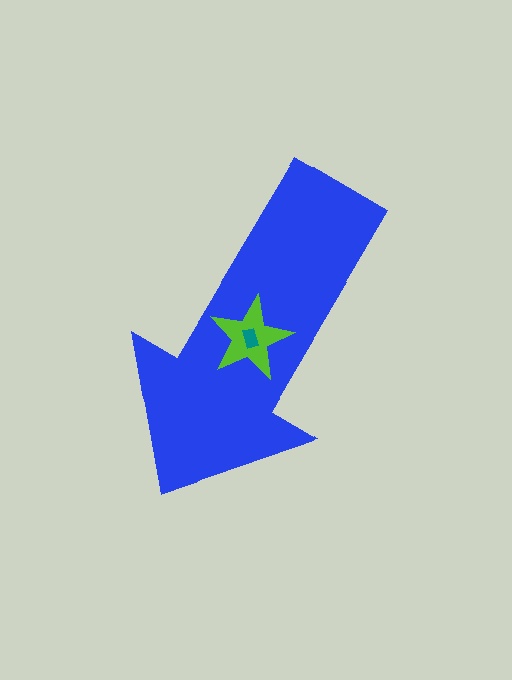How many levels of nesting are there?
3.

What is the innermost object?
The teal rectangle.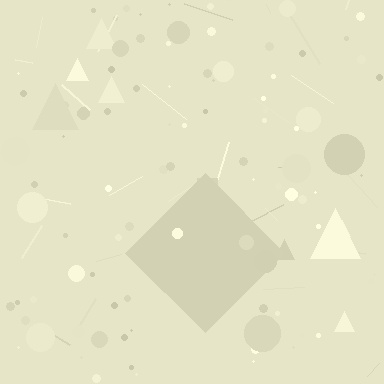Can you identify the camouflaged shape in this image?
The camouflaged shape is a diamond.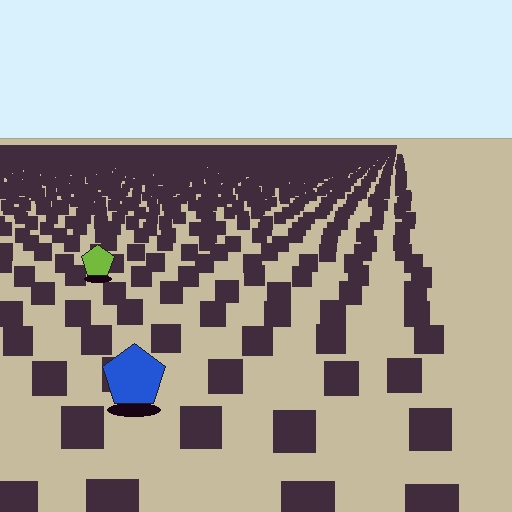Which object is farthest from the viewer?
The lime pentagon is farthest from the viewer. It appears smaller and the ground texture around it is denser.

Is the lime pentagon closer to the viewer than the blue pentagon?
No. The blue pentagon is closer — you can tell from the texture gradient: the ground texture is coarser near it.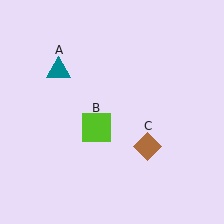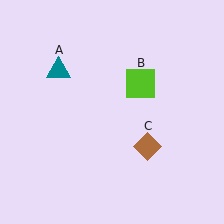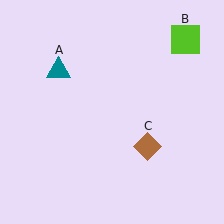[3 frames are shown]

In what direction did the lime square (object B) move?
The lime square (object B) moved up and to the right.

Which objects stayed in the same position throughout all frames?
Teal triangle (object A) and brown diamond (object C) remained stationary.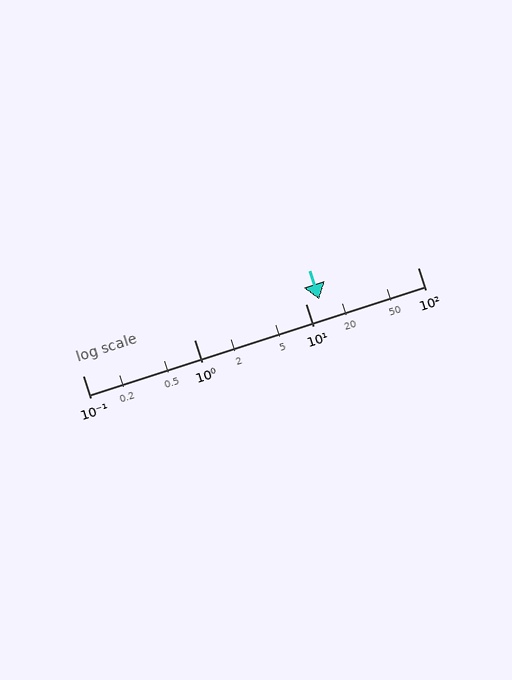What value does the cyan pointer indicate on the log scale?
The pointer indicates approximately 13.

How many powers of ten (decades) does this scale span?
The scale spans 3 decades, from 0.1 to 100.